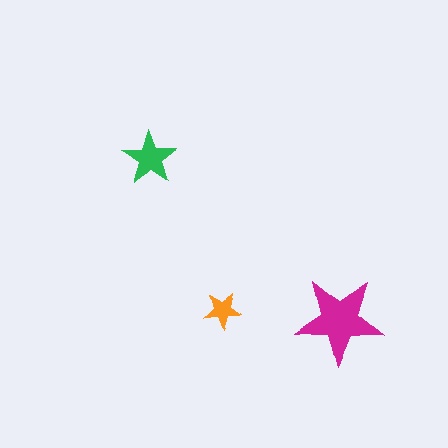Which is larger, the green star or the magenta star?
The magenta one.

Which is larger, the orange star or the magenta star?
The magenta one.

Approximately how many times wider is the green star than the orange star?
About 1.5 times wider.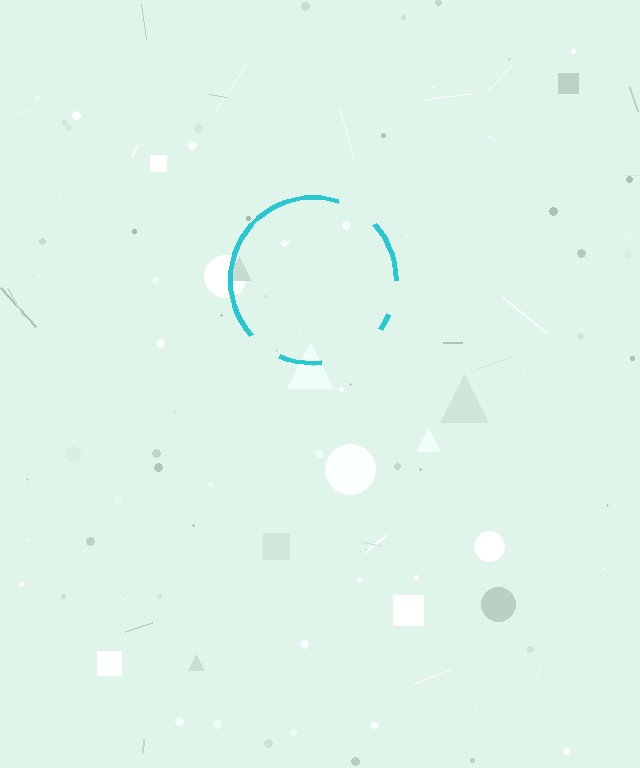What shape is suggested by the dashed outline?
The dashed outline suggests a circle.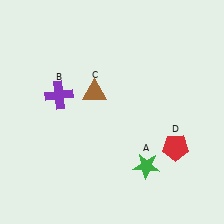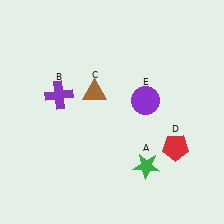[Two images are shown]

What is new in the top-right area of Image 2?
A purple circle (E) was added in the top-right area of Image 2.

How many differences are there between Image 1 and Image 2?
There is 1 difference between the two images.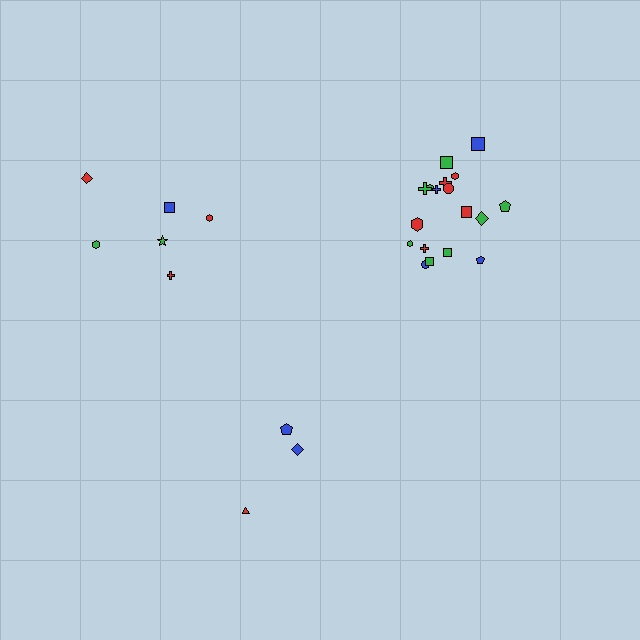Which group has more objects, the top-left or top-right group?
The top-right group.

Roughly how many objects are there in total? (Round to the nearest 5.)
Roughly 25 objects in total.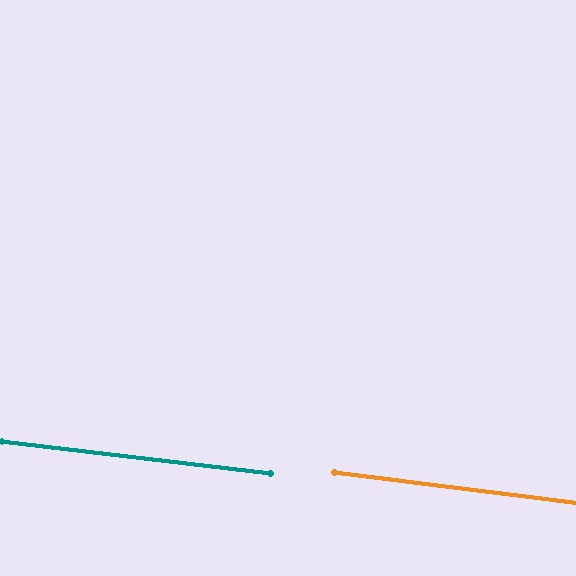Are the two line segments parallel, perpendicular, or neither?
Parallel — their directions differ by only 0.4°.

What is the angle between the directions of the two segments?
Approximately 0 degrees.